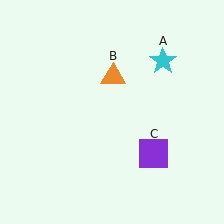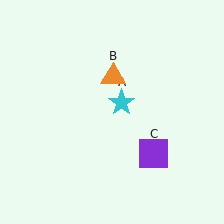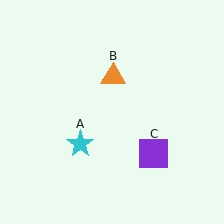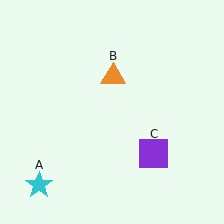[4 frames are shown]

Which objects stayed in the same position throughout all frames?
Orange triangle (object B) and purple square (object C) remained stationary.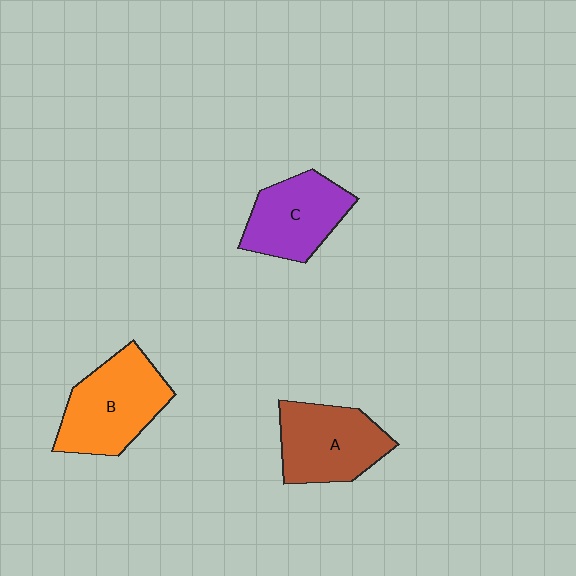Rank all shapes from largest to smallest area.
From largest to smallest: B (orange), A (brown), C (purple).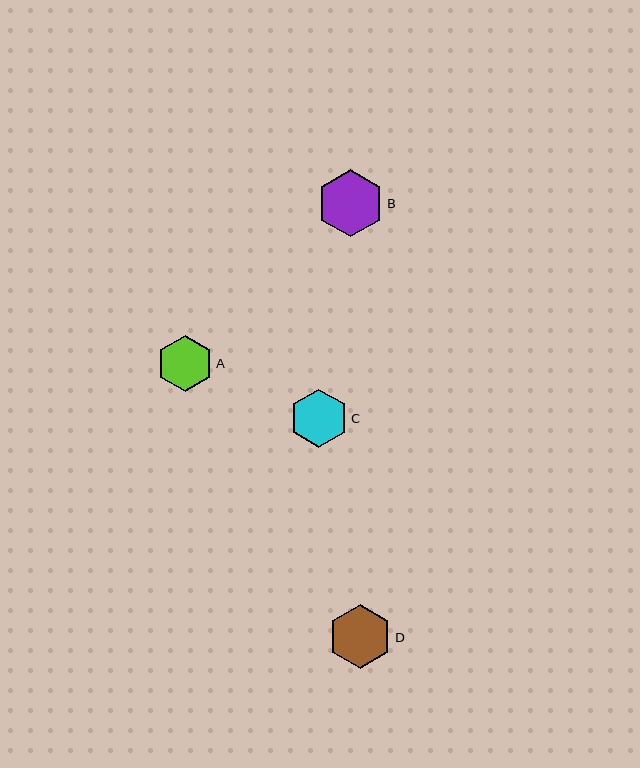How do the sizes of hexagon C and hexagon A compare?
Hexagon C and hexagon A are approximately the same size.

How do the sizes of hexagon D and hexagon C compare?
Hexagon D and hexagon C are approximately the same size.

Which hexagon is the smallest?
Hexagon A is the smallest with a size of approximately 56 pixels.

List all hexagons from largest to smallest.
From largest to smallest: B, D, C, A.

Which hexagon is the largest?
Hexagon B is the largest with a size of approximately 67 pixels.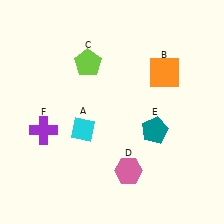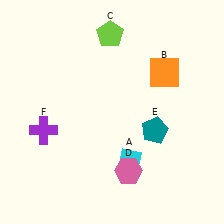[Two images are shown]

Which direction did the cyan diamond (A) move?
The cyan diamond (A) moved right.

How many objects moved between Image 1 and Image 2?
2 objects moved between the two images.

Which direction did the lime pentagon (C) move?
The lime pentagon (C) moved up.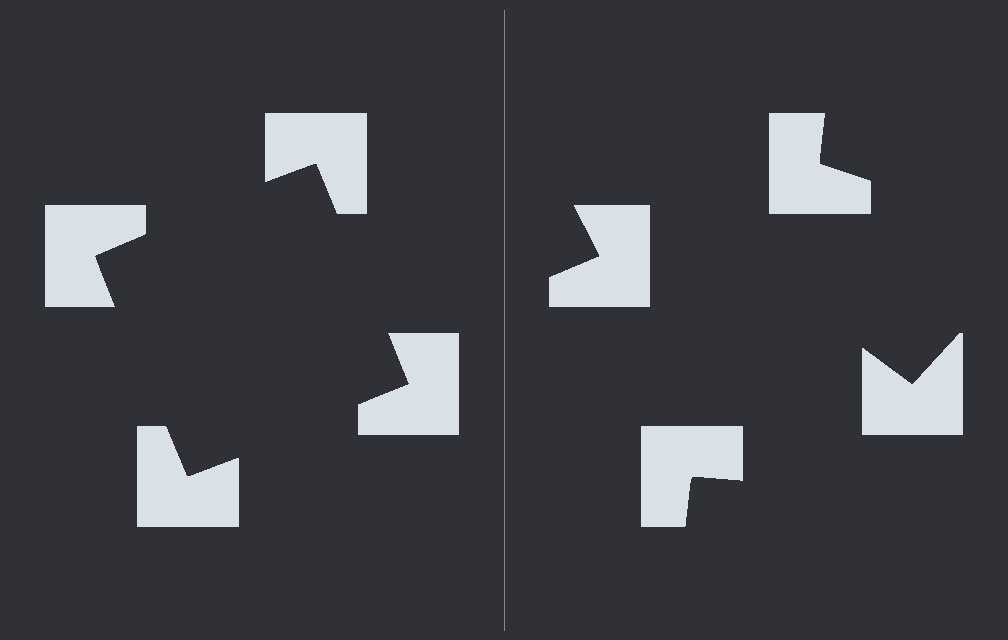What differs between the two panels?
The notched squares are positioned identically on both sides; only the wedge orientations differ. On the left they align to a square; on the right they are misaligned.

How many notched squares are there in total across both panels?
8 — 4 on each side.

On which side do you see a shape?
An illusory square appears on the left side. On the right side the wedge cuts are rotated, so no coherent shape forms.